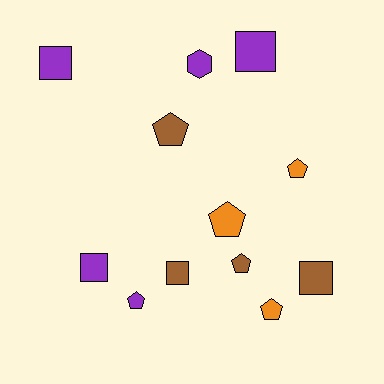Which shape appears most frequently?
Pentagon, with 6 objects.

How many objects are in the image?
There are 12 objects.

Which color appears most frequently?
Purple, with 5 objects.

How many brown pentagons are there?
There are 2 brown pentagons.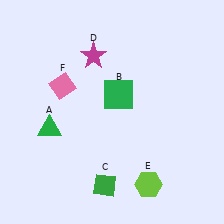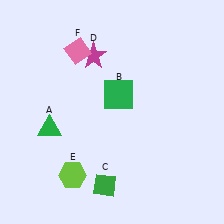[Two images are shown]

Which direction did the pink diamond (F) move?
The pink diamond (F) moved up.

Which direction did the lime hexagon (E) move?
The lime hexagon (E) moved left.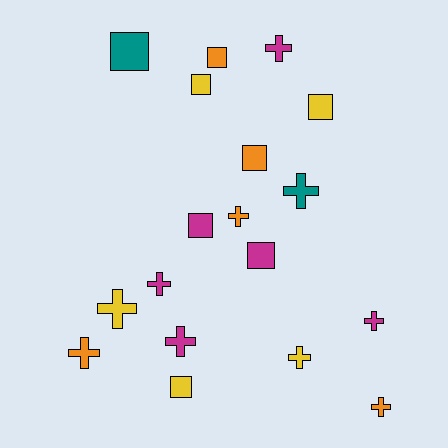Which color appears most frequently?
Magenta, with 6 objects.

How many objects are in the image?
There are 18 objects.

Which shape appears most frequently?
Cross, with 10 objects.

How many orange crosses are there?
There are 3 orange crosses.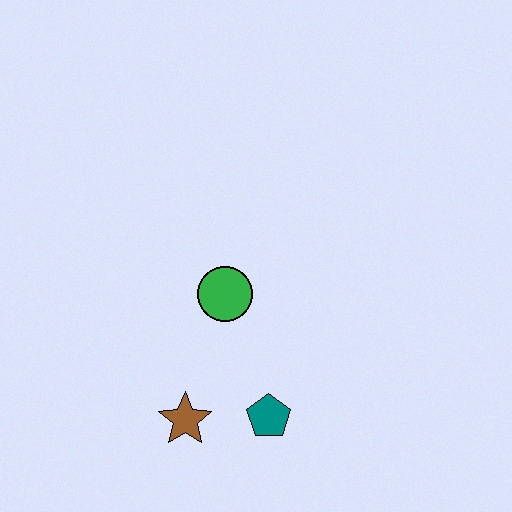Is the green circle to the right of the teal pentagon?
No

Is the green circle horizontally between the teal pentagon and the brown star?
Yes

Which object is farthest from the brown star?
The green circle is farthest from the brown star.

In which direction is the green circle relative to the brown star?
The green circle is above the brown star.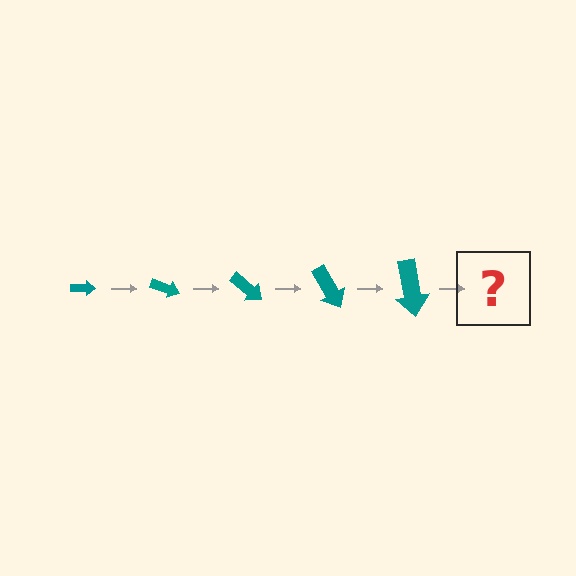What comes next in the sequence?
The next element should be an arrow, larger than the previous one and rotated 100 degrees from the start.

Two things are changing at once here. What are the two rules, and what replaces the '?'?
The two rules are that the arrow grows larger each step and it rotates 20 degrees each step. The '?' should be an arrow, larger than the previous one and rotated 100 degrees from the start.